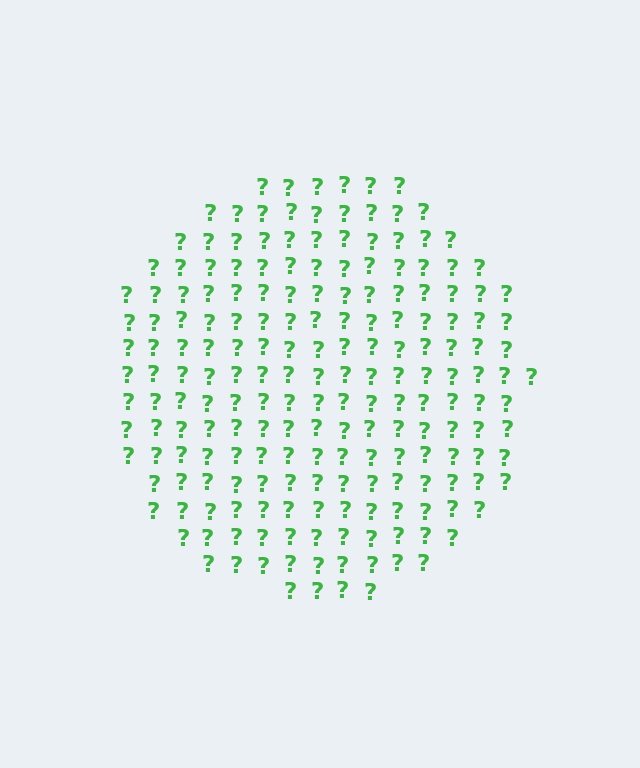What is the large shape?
The large shape is a circle.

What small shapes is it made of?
It is made of small question marks.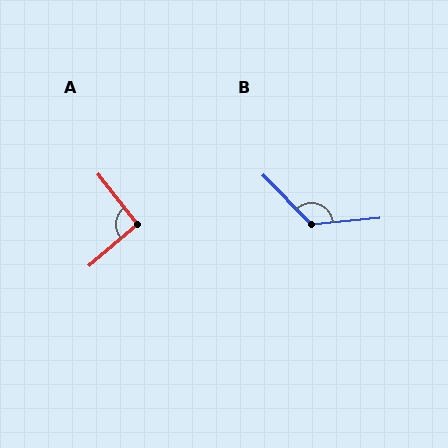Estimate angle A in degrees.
Approximately 92 degrees.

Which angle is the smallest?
A, at approximately 92 degrees.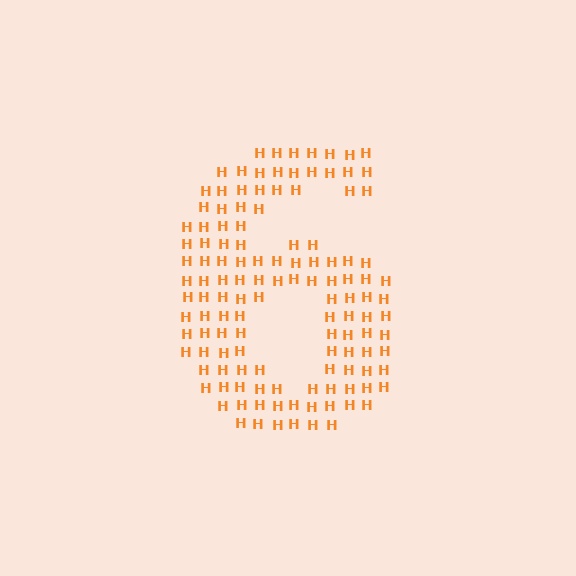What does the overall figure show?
The overall figure shows the digit 6.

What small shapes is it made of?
It is made of small letter H's.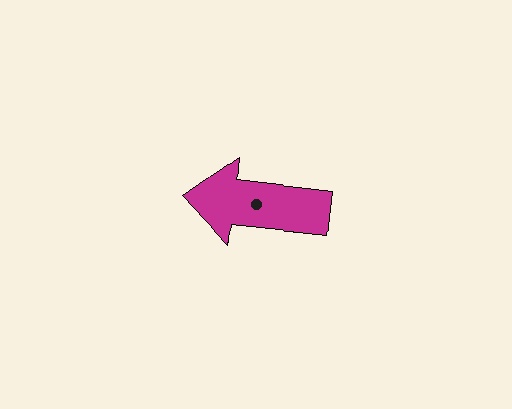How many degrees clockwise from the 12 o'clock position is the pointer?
Approximately 276 degrees.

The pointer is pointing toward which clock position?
Roughly 9 o'clock.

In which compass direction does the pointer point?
West.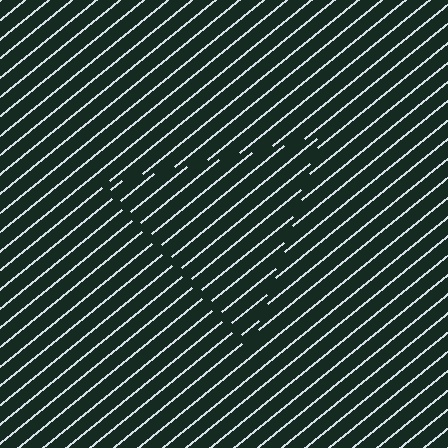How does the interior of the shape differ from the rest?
The interior of the shape contains the same grating, shifted by half a period — the contour is defined by the phase discontinuity where line-ends from the inner and outer gratings abut.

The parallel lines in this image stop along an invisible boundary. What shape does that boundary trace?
An illusory triangle. The interior of the shape contains the same grating, shifted by half a period — the contour is defined by the phase discontinuity where line-ends from the inner and outer gratings abut.